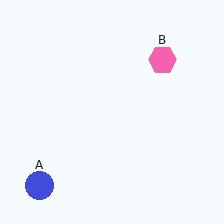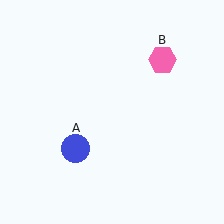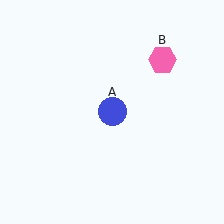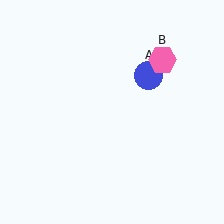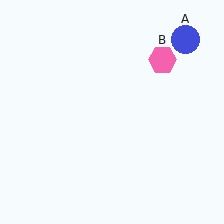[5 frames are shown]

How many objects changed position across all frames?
1 object changed position: blue circle (object A).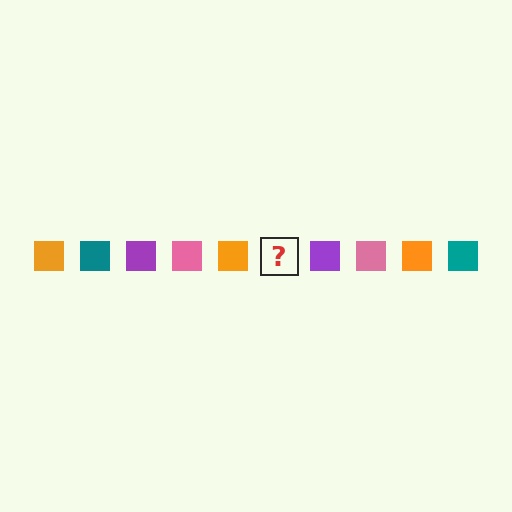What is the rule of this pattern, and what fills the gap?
The rule is that the pattern cycles through orange, teal, purple, pink squares. The gap should be filled with a teal square.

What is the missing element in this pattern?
The missing element is a teal square.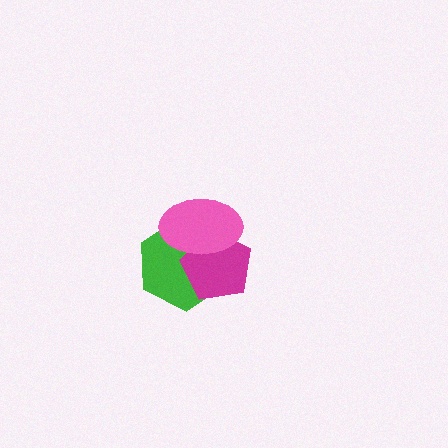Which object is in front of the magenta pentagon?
The pink ellipse is in front of the magenta pentagon.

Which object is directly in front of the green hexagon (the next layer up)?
The magenta pentagon is directly in front of the green hexagon.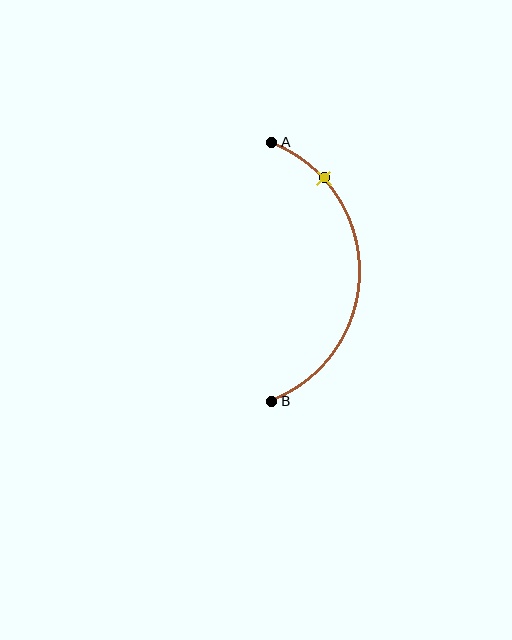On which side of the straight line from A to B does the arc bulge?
The arc bulges to the right of the straight line connecting A and B.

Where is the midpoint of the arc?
The arc midpoint is the point on the curve farthest from the straight line joining A and B. It sits to the right of that line.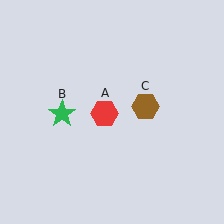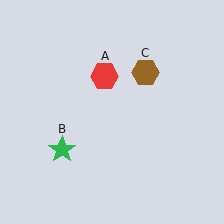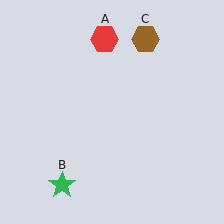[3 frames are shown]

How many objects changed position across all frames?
3 objects changed position: red hexagon (object A), green star (object B), brown hexagon (object C).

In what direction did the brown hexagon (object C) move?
The brown hexagon (object C) moved up.